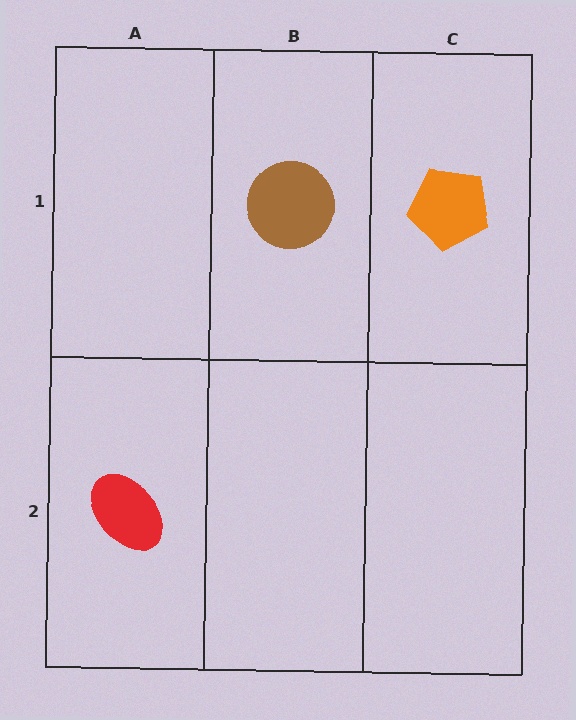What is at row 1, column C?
An orange pentagon.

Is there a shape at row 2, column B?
No, that cell is empty.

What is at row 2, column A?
A red ellipse.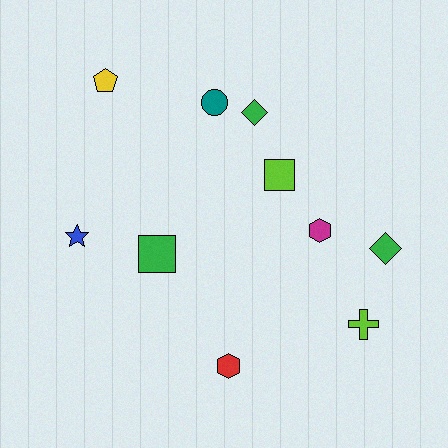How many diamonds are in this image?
There are 2 diamonds.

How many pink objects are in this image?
There are no pink objects.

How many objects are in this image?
There are 10 objects.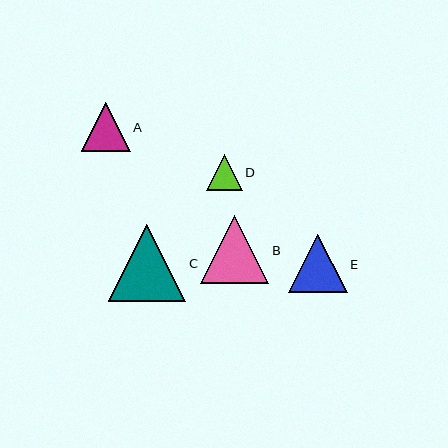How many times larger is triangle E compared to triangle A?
Triangle E is approximately 1.2 times the size of triangle A.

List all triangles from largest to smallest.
From largest to smallest: C, B, E, A, D.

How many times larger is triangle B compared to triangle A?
Triangle B is approximately 1.4 times the size of triangle A.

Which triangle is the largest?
Triangle C is the largest with a size of approximately 78 pixels.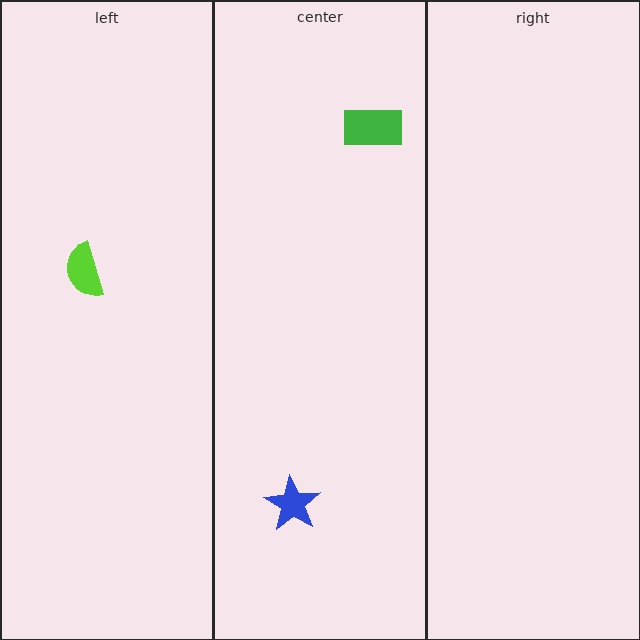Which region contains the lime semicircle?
The left region.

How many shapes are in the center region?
2.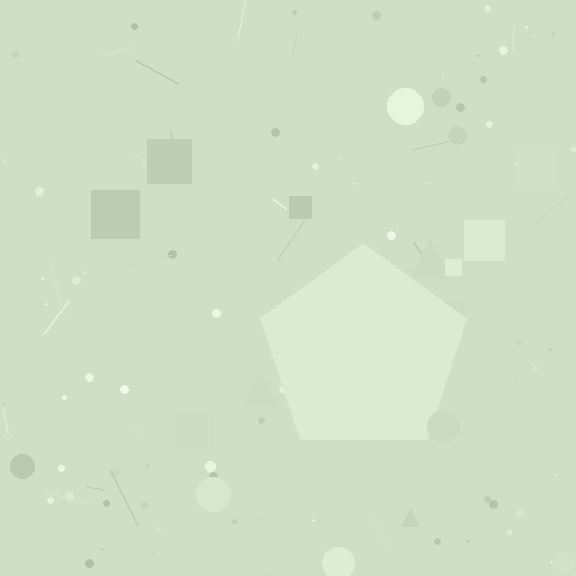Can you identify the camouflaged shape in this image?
The camouflaged shape is a pentagon.